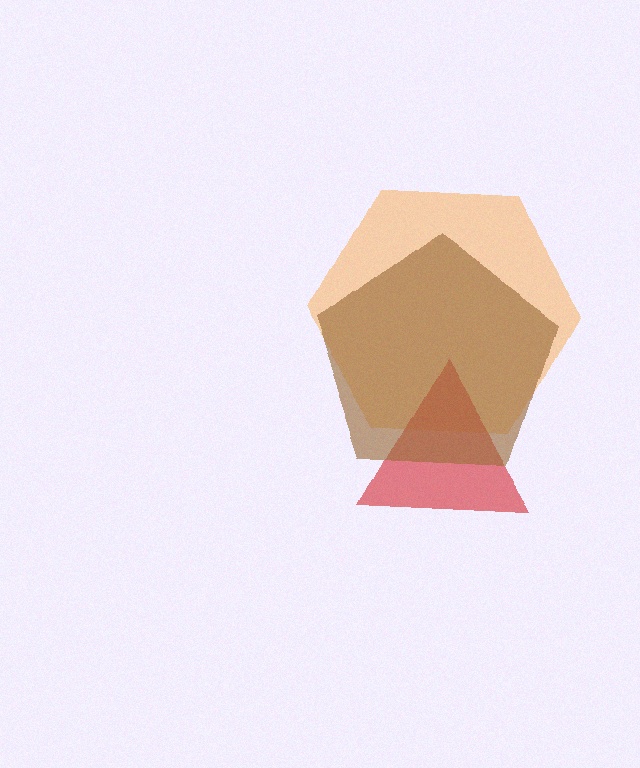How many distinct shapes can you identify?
There are 3 distinct shapes: an orange hexagon, a red triangle, a brown pentagon.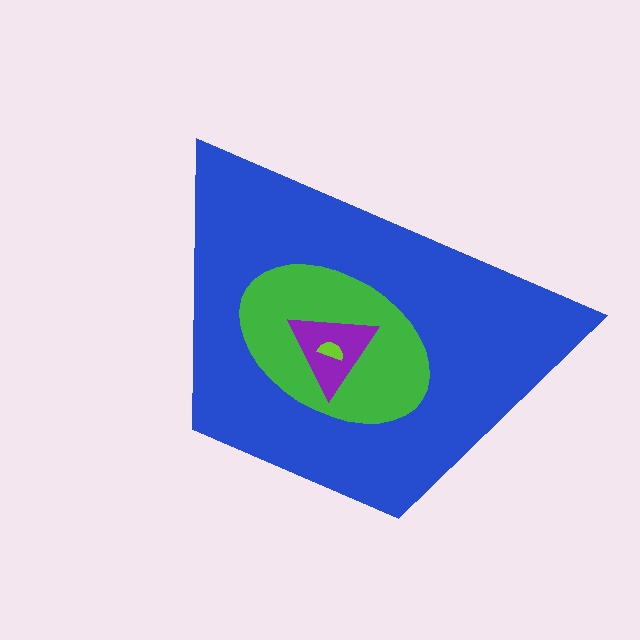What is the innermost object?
The lime semicircle.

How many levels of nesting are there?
4.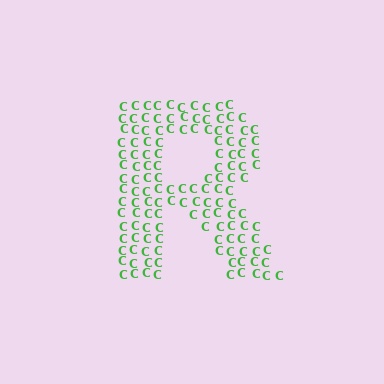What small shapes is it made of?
It is made of small letter C's.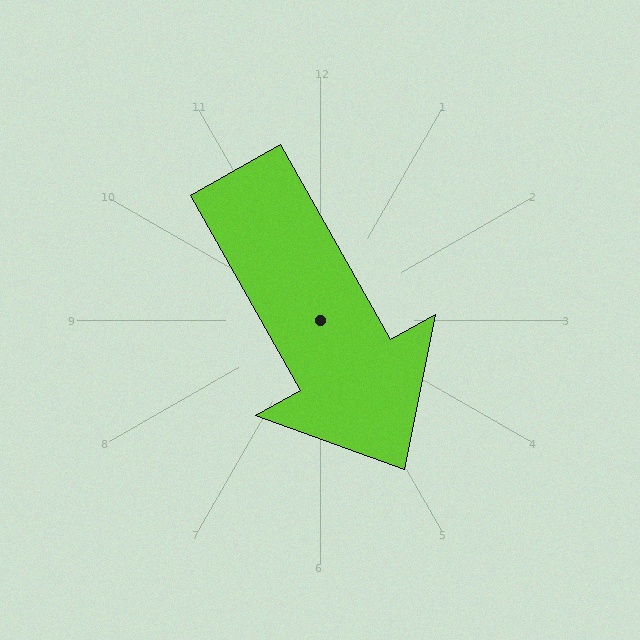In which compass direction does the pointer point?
Southeast.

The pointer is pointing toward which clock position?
Roughly 5 o'clock.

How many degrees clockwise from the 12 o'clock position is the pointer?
Approximately 151 degrees.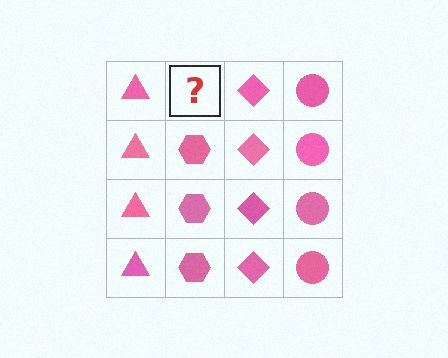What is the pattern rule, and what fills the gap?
The rule is that each column has a consistent shape. The gap should be filled with a pink hexagon.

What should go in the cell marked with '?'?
The missing cell should contain a pink hexagon.